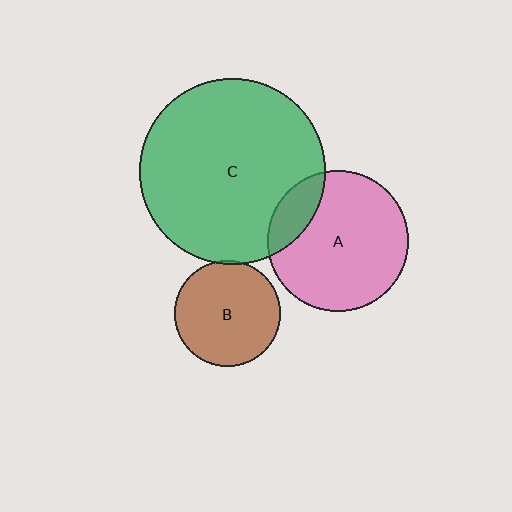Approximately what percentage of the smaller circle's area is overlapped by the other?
Approximately 5%.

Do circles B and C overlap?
Yes.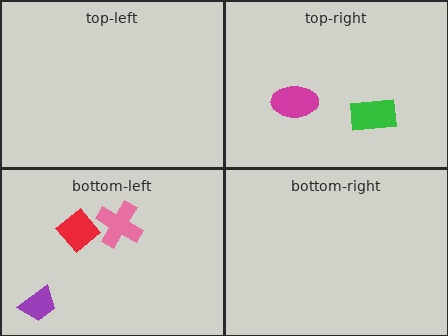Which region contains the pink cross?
The bottom-left region.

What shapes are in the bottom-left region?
The red diamond, the purple trapezoid, the pink cross.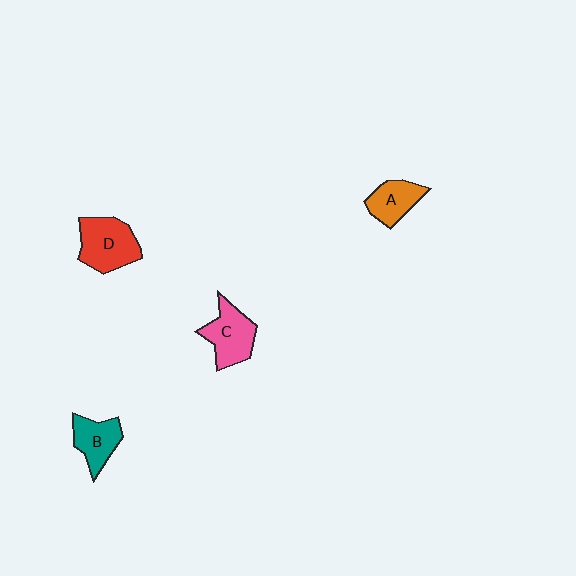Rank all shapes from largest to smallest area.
From largest to smallest: D (red), C (pink), B (teal), A (orange).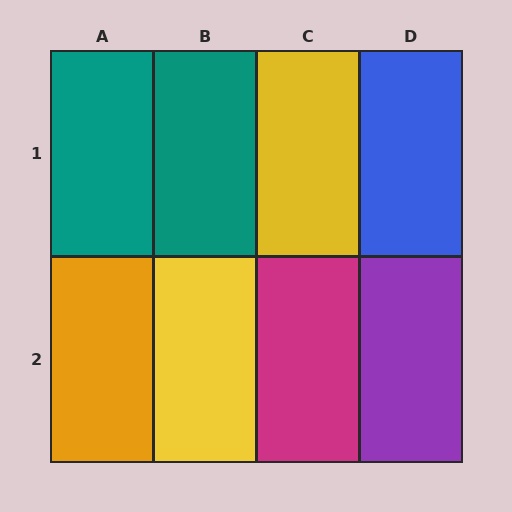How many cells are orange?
1 cell is orange.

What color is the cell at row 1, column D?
Blue.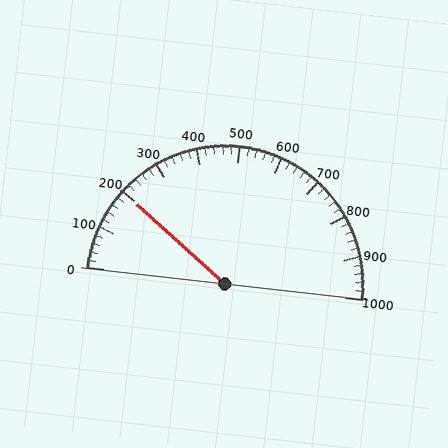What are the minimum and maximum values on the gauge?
The gauge ranges from 0 to 1000.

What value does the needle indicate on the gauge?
The needle indicates approximately 200.